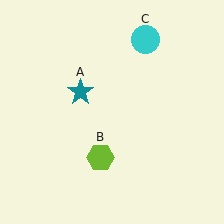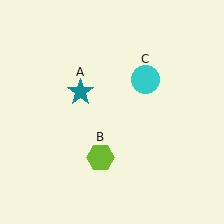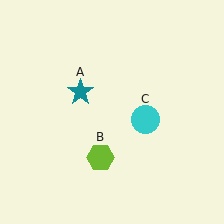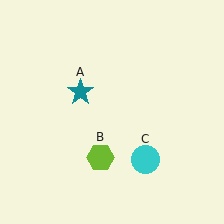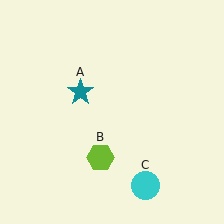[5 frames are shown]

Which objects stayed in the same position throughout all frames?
Teal star (object A) and lime hexagon (object B) remained stationary.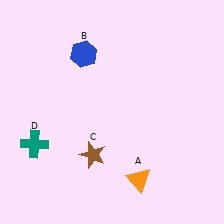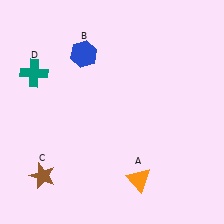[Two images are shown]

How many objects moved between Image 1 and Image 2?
2 objects moved between the two images.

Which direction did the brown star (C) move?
The brown star (C) moved left.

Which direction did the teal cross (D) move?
The teal cross (D) moved up.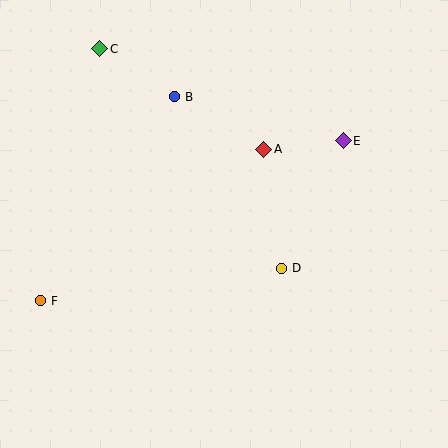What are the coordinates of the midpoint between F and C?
The midpoint between F and C is at (70, 175).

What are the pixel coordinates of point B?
Point B is at (175, 97).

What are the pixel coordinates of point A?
Point A is at (264, 149).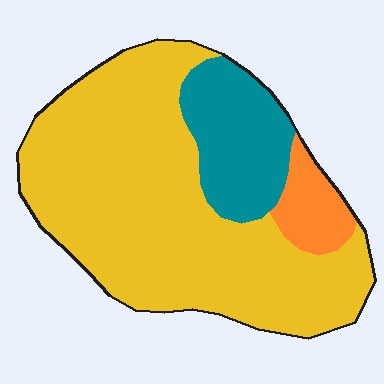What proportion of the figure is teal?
Teal covers 19% of the figure.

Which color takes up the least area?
Orange, at roughly 10%.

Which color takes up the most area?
Yellow, at roughly 75%.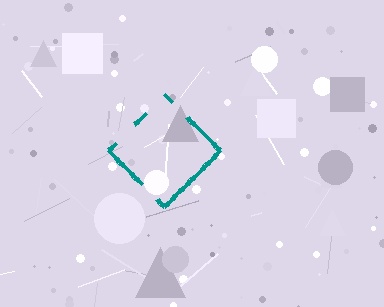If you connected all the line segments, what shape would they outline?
They would outline a diamond.